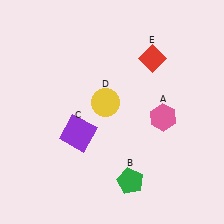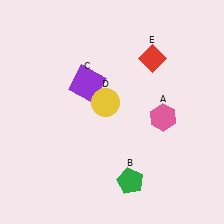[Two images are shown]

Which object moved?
The purple square (C) moved up.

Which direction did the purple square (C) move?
The purple square (C) moved up.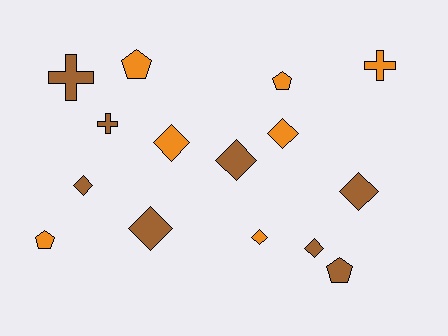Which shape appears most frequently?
Diamond, with 8 objects.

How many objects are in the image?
There are 15 objects.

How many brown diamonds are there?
There are 5 brown diamonds.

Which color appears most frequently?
Brown, with 8 objects.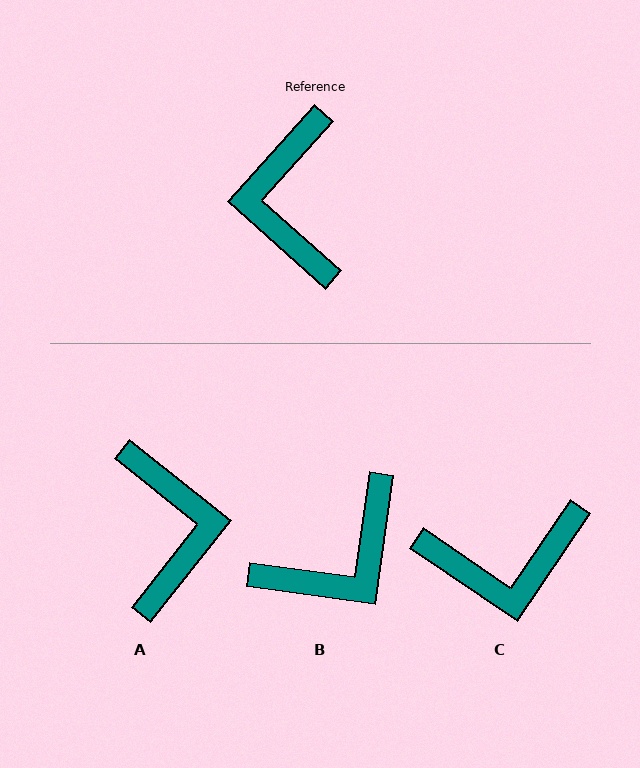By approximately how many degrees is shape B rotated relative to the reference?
Approximately 124 degrees counter-clockwise.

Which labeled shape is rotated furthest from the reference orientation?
A, about 177 degrees away.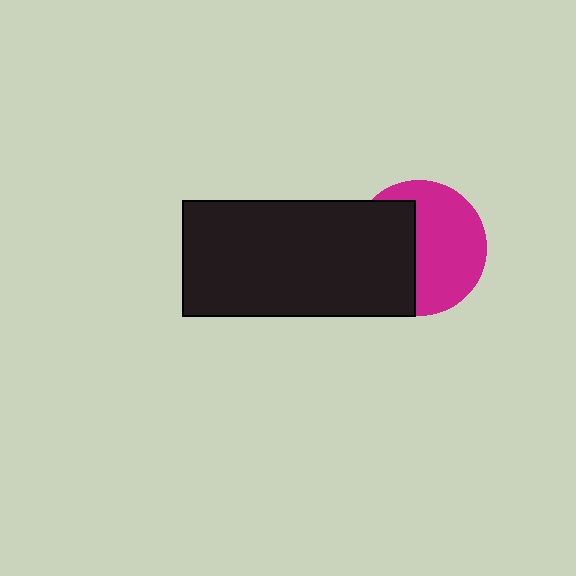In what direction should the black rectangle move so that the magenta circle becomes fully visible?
The black rectangle should move left. That is the shortest direction to clear the overlap and leave the magenta circle fully visible.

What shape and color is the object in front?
The object in front is a black rectangle.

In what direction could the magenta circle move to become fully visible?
The magenta circle could move right. That would shift it out from behind the black rectangle entirely.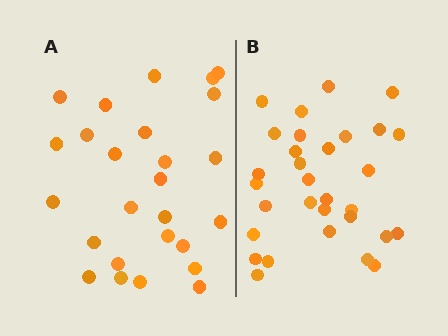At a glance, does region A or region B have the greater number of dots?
Region B (the right region) has more dots.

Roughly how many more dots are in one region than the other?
Region B has about 5 more dots than region A.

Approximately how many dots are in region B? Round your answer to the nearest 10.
About 30 dots. (The exact count is 31, which rounds to 30.)